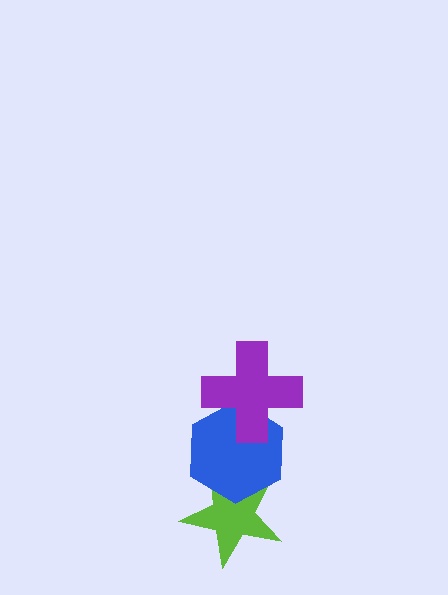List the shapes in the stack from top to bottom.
From top to bottom: the purple cross, the blue hexagon, the lime star.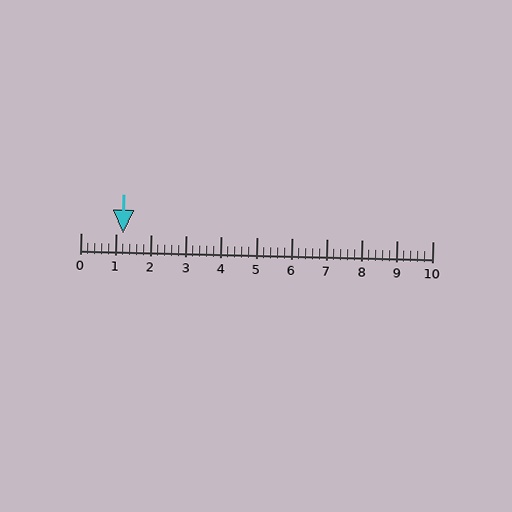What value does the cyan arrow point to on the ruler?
The cyan arrow points to approximately 1.2.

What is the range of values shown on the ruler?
The ruler shows values from 0 to 10.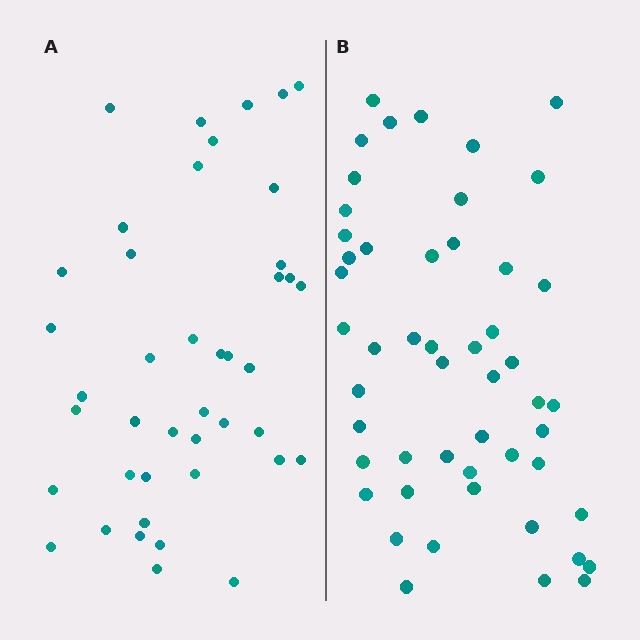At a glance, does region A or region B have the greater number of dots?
Region B (the right region) has more dots.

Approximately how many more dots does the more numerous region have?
Region B has roughly 8 or so more dots than region A.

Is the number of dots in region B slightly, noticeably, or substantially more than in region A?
Region B has only slightly more — the two regions are fairly close. The ratio is roughly 1.2 to 1.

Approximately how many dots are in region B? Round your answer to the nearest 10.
About 50 dots. (The exact count is 51, which rounds to 50.)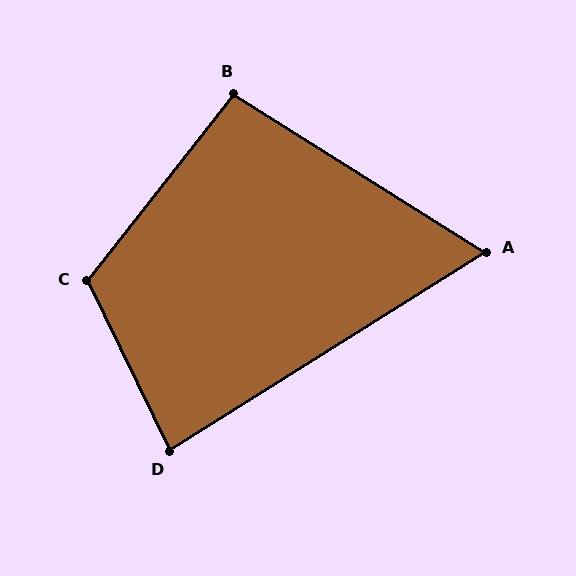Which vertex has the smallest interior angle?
A, at approximately 64 degrees.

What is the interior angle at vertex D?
Approximately 84 degrees (acute).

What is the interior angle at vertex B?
Approximately 96 degrees (obtuse).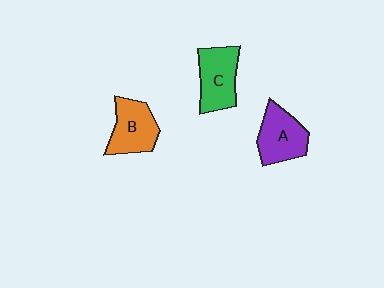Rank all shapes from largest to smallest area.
From largest to smallest: C (green), A (purple), B (orange).